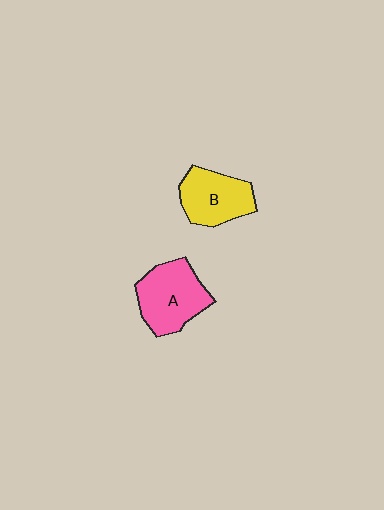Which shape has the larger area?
Shape A (pink).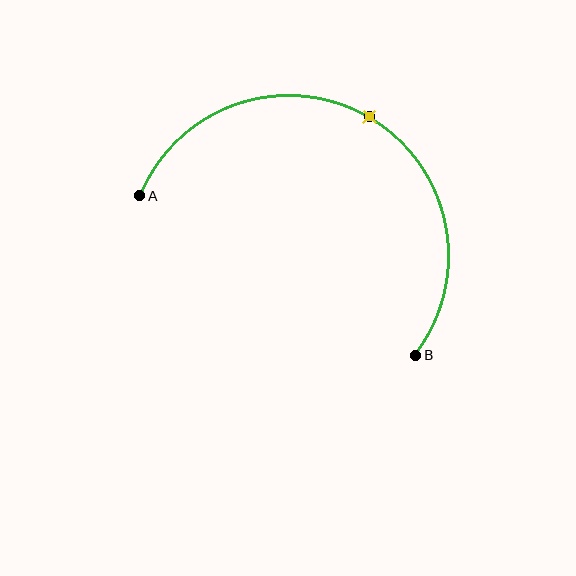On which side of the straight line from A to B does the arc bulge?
The arc bulges above the straight line connecting A and B.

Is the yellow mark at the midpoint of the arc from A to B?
Yes. The yellow mark lies on the arc at equal arc-length from both A and B — it is the arc midpoint.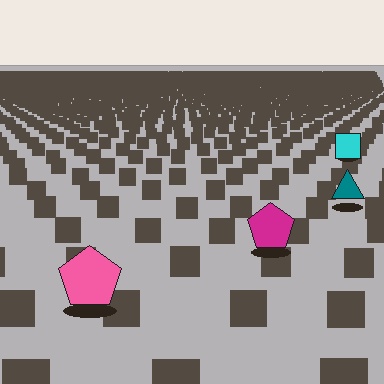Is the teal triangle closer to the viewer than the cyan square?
Yes. The teal triangle is closer — you can tell from the texture gradient: the ground texture is coarser near it.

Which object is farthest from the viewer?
The cyan square is farthest from the viewer. It appears smaller and the ground texture around it is denser.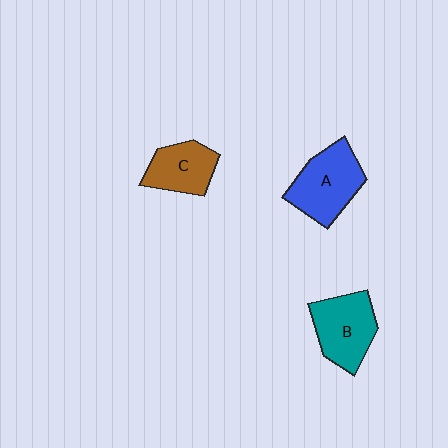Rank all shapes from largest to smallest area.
From largest to smallest: A (blue), B (teal), C (brown).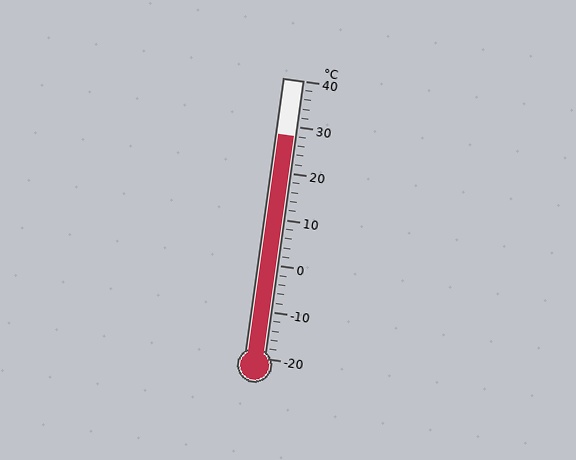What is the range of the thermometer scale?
The thermometer scale ranges from -20°C to 40°C.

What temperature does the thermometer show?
The thermometer shows approximately 28°C.